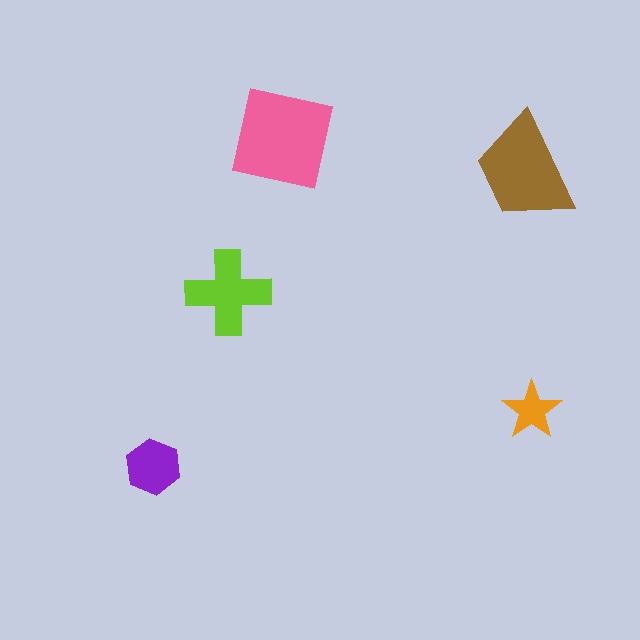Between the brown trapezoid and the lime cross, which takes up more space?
The brown trapezoid.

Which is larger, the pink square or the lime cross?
The pink square.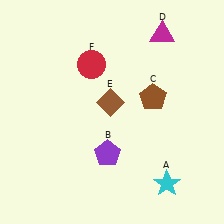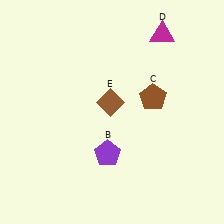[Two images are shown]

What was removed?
The red circle (F), the cyan star (A) were removed in Image 2.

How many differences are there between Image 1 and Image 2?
There are 2 differences between the two images.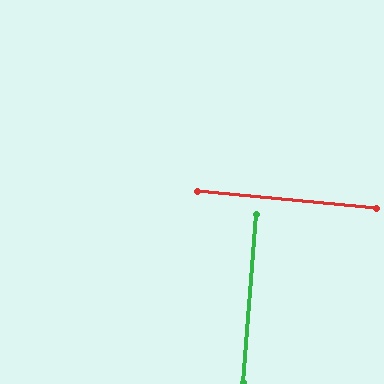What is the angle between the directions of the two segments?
Approximately 89 degrees.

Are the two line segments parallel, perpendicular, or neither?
Perpendicular — they meet at approximately 89°.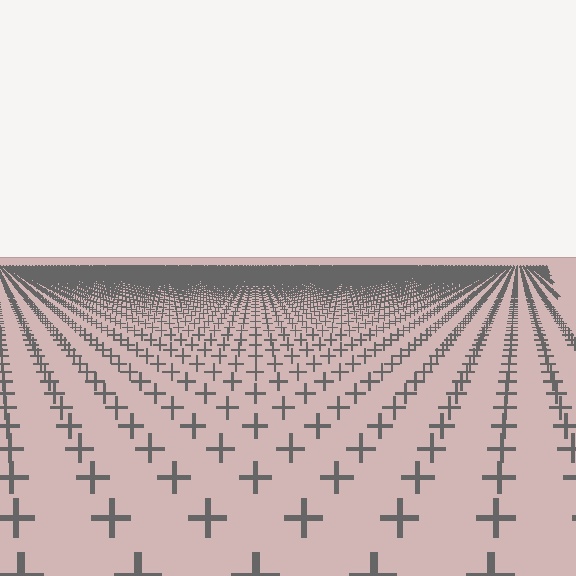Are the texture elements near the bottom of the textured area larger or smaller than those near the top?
Larger. Near the bottom, elements are closer to the viewer and appear at a bigger on-screen size.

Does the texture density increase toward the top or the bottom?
Density increases toward the top.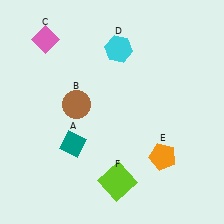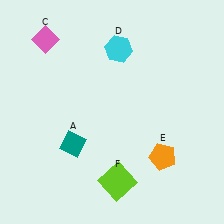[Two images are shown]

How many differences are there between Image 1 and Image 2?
There is 1 difference between the two images.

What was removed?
The brown circle (B) was removed in Image 2.